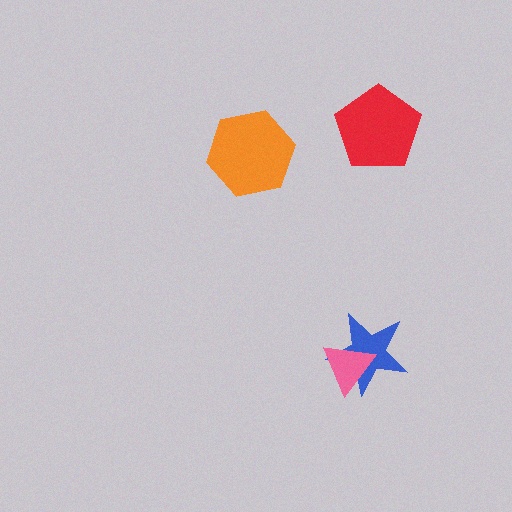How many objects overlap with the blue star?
1 object overlaps with the blue star.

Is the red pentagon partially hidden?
No, no other shape covers it.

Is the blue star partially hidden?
Yes, it is partially covered by another shape.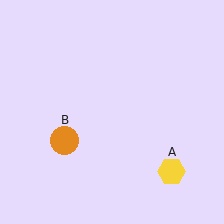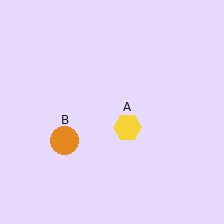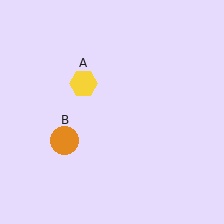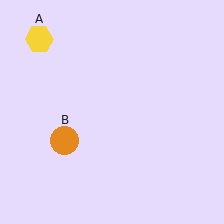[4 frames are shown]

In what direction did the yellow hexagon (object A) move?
The yellow hexagon (object A) moved up and to the left.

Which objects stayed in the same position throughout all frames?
Orange circle (object B) remained stationary.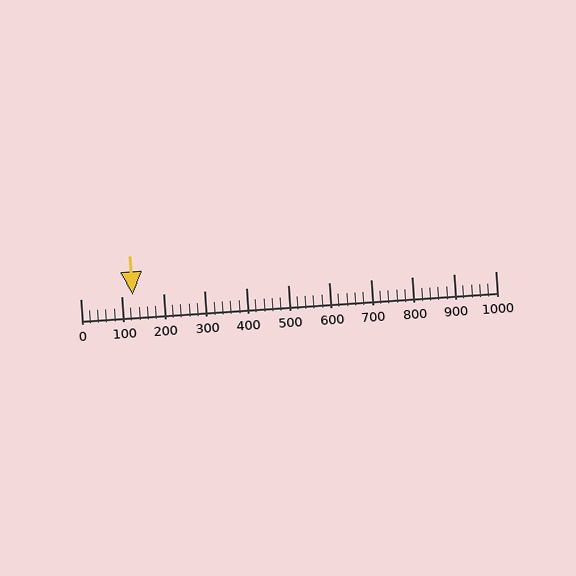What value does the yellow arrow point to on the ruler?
The yellow arrow points to approximately 126.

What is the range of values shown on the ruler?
The ruler shows values from 0 to 1000.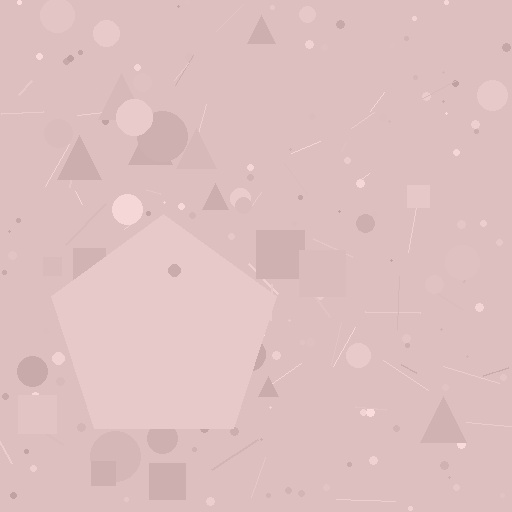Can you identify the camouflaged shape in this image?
The camouflaged shape is a pentagon.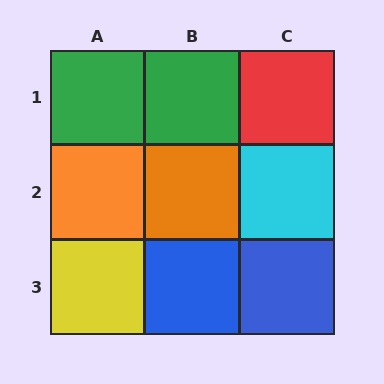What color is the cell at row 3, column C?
Blue.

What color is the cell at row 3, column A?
Yellow.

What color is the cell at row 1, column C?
Red.